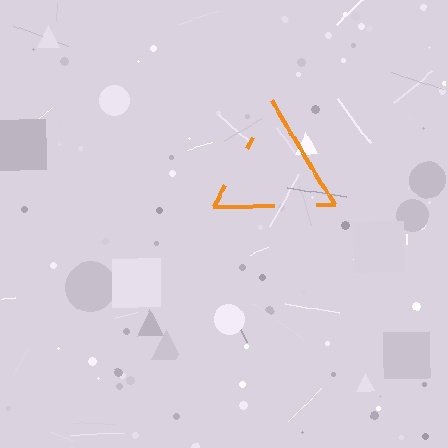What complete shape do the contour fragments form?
The contour fragments form a triangle.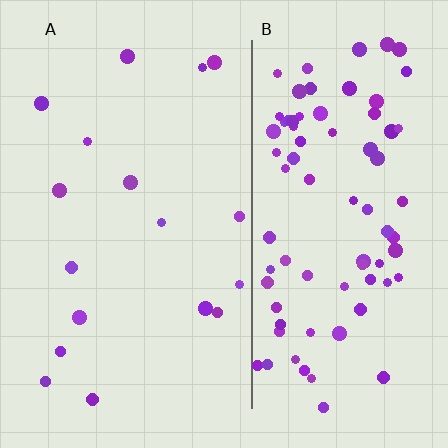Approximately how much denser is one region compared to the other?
Approximately 4.8× — region B over region A.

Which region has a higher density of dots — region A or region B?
B (the right).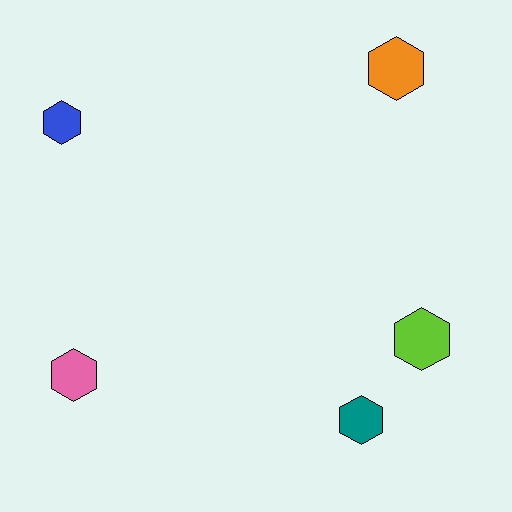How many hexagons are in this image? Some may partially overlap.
There are 5 hexagons.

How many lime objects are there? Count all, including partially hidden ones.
There is 1 lime object.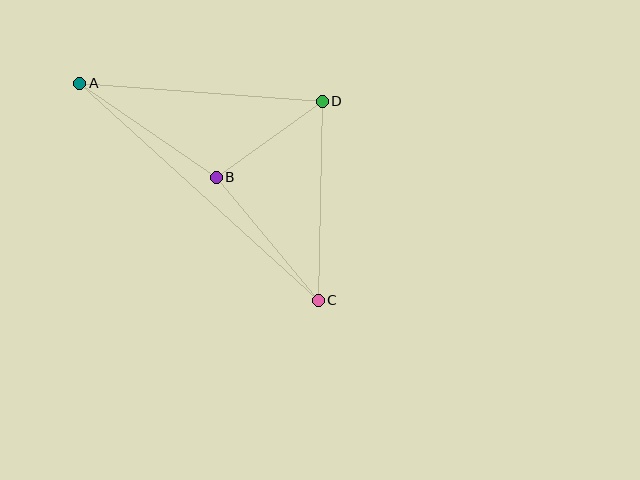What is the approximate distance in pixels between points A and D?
The distance between A and D is approximately 243 pixels.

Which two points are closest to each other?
Points B and D are closest to each other.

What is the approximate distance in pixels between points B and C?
The distance between B and C is approximately 159 pixels.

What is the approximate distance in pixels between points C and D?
The distance between C and D is approximately 199 pixels.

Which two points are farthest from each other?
Points A and C are farthest from each other.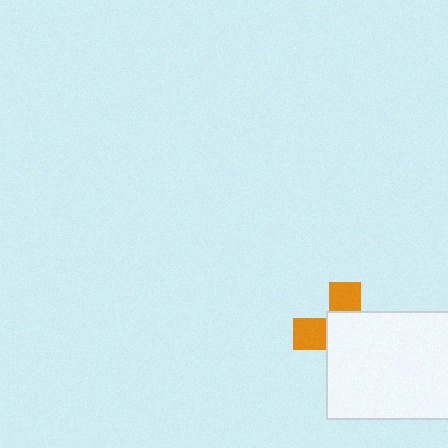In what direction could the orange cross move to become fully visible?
The orange cross could move toward the upper-left. That would shift it out from behind the white rectangle entirely.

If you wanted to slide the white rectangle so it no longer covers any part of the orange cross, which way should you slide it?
Slide it toward the lower-right — that is the most direct way to separate the two shapes.